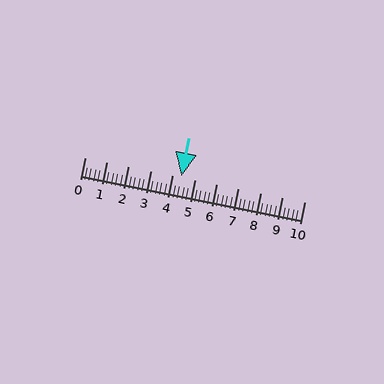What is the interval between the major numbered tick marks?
The major tick marks are spaced 1 units apart.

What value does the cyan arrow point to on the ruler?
The cyan arrow points to approximately 4.4.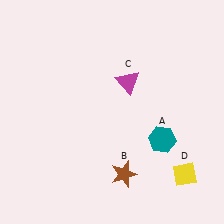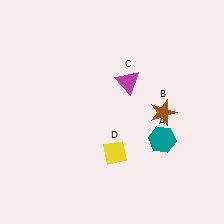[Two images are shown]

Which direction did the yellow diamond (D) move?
The yellow diamond (D) moved left.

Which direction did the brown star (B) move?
The brown star (B) moved up.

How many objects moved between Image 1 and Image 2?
2 objects moved between the two images.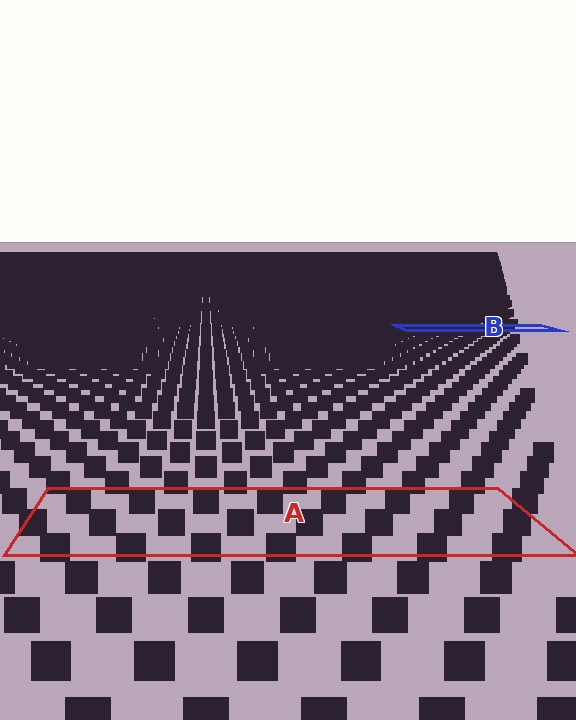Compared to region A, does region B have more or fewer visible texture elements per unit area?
Region B has more texture elements per unit area — they are packed more densely because it is farther away.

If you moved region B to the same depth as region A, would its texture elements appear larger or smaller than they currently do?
They would appear larger. At a closer depth, the same texture elements are projected at a bigger on-screen size.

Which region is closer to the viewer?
Region A is closer. The texture elements there are larger and more spread out.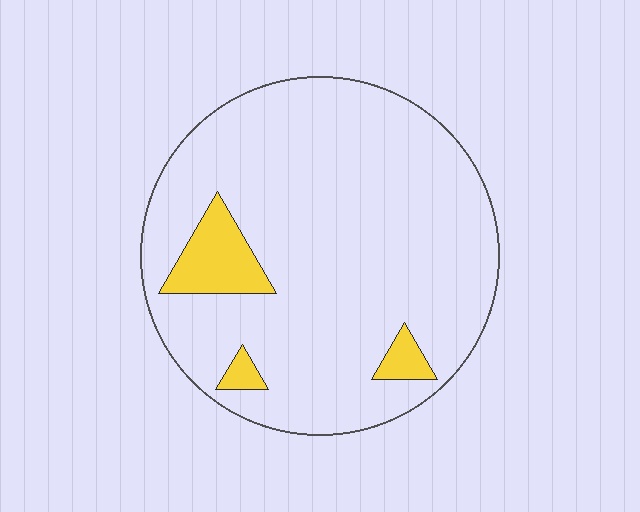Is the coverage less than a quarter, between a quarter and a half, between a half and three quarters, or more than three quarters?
Less than a quarter.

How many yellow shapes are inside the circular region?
3.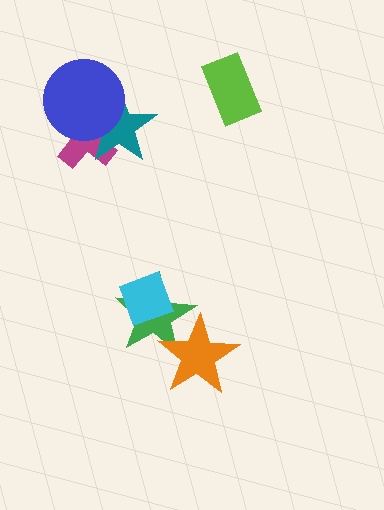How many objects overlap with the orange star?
1 object overlaps with the orange star.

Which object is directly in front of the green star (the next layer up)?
The orange star is directly in front of the green star.